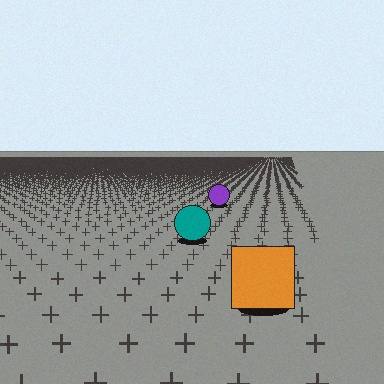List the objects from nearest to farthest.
From nearest to farthest: the orange square, the teal circle, the purple circle.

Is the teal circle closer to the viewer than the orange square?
No. The orange square is closer — you can tell from the texture gradient: the ground texture is coarser near it.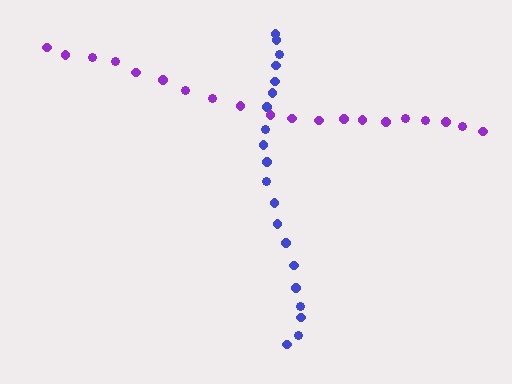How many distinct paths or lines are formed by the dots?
There are 2 distinct paths.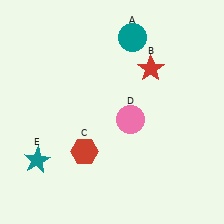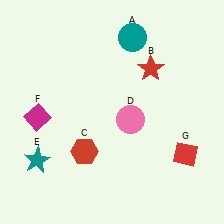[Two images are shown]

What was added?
A magenta diamond (F), a red diamond (G) were added in Image 2.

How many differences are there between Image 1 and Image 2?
There are 2 differences between the two images.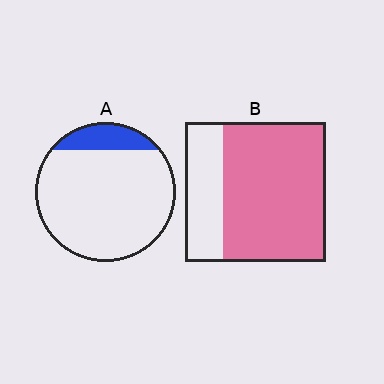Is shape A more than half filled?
No.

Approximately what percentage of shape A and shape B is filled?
A is approximately 15% and B is approximately 75%.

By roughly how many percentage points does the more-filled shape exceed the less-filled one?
By roughly 60 percentage points (B over A).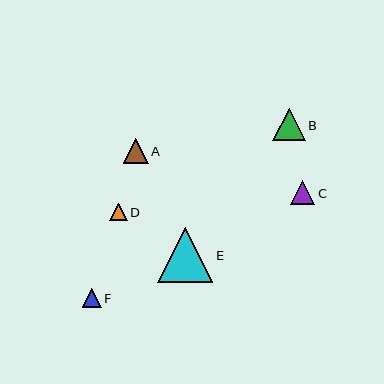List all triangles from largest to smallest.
From largest to smallest: E, B, C, A, F, D.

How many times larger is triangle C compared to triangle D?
Triangle C is approximately 1.4 times the size of triangle D.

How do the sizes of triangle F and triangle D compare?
Triangle F and triangle D are approximately the same size.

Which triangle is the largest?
Triangle E is the largest with a size of approximately 55 pixels.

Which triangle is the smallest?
Triangle D is the smallest with a size of approximately 17 pixels.